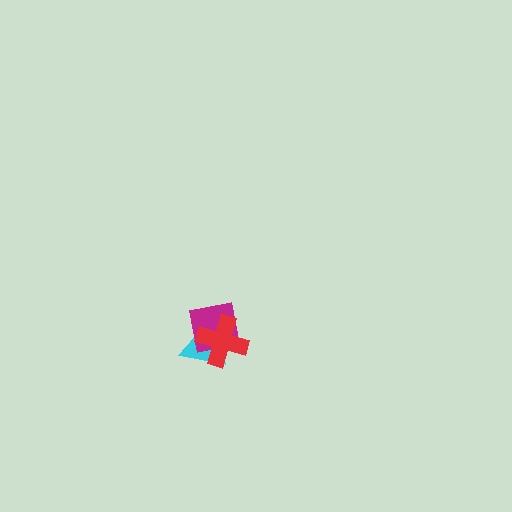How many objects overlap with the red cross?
2 objects overlap with the red cross.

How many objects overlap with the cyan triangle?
2 objects overlap with the cyan triangle.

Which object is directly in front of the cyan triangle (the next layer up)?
The magenta square is directly in front of the cyan triangle.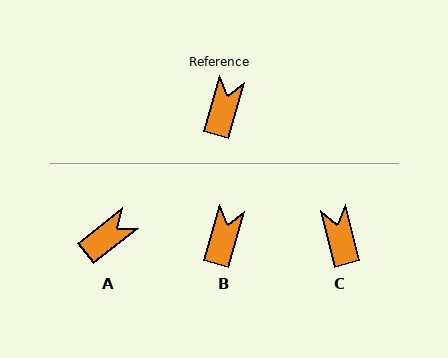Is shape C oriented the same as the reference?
No, it is off by about 29 degrees.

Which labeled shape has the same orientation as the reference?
B.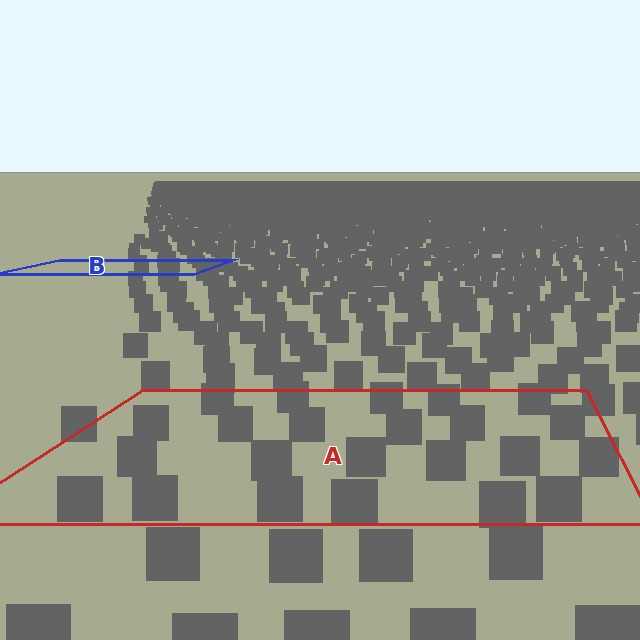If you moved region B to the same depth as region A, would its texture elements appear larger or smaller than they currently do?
They would appear larger. At a closer depth, the same texture elements are projected at a bigger on-screen size.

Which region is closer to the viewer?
Region A is closer. The texture elements there are larger and more spread out.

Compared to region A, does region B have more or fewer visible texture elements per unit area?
Region B has more texture elements per unit area — they are packed more densely because it is farther away.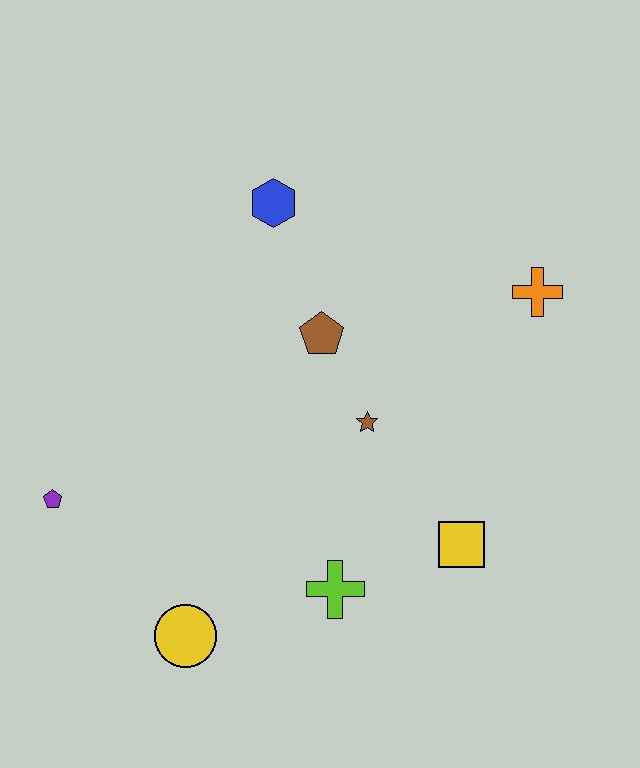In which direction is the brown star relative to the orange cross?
The brown star is to the left of the orange cross.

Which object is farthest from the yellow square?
The purple pentagon is farthest from the yellow square.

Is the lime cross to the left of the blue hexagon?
No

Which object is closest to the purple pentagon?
The yellow circle is closest to the purple pentagon.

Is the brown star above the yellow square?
Yes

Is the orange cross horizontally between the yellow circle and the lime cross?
No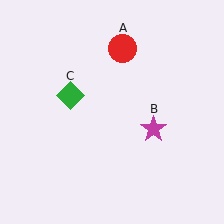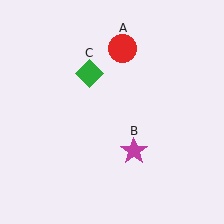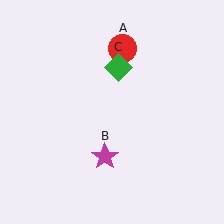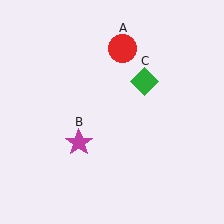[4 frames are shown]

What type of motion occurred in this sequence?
The magenta star (object B), green diamond (object C) rotated clockwise around the center of the scene.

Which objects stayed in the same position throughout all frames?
Red circle (object A) remained stationary.